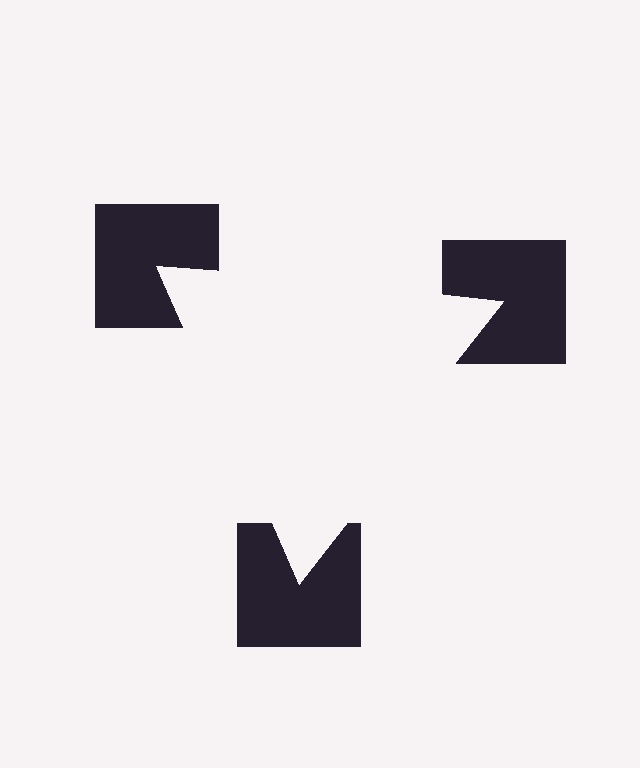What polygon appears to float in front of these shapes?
An illusory triangle — its edges are inferred from the aligned wedge cuts in the notched squares, not physically drawn.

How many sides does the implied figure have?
3 sides.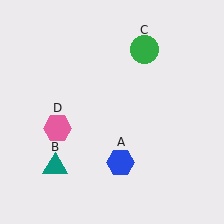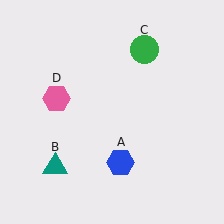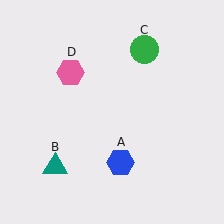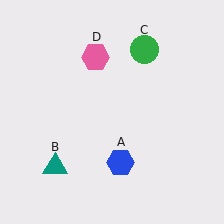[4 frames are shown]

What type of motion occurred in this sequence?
The pink hexagon (object D) rotated clockwise around the center of the scene.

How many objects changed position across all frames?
1 object changed position: pink hexagon (object D).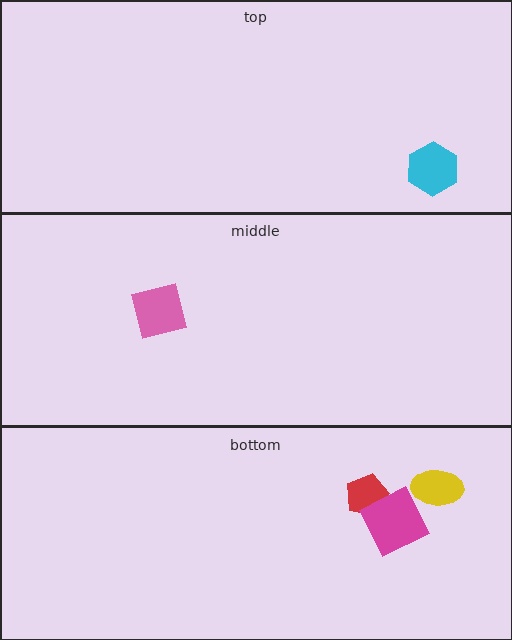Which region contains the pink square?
The middle region.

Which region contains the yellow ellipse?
The bottom region.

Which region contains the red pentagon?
The bottom region.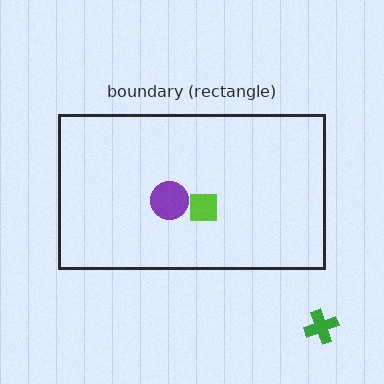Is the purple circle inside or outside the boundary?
Inside.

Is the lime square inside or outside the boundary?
Inside.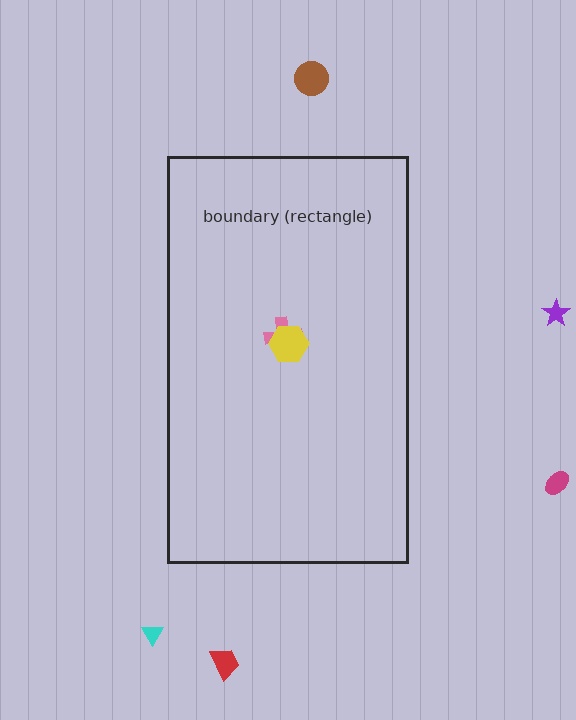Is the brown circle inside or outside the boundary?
Outside.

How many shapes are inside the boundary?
2 inside, 5 outside.